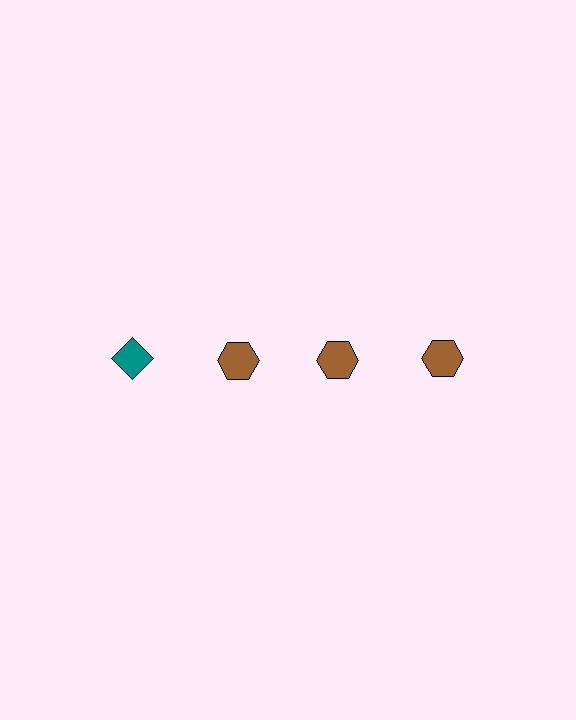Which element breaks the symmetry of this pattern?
The teal diamond in the top row, leftmost column breaks the symmetry. All other shapes are brown hexagons.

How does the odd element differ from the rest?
It differs in both color (teal instead of brown) and shape (diamond instead of hexagon).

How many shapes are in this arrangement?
There are 4 shapes arranged in a grid pattern.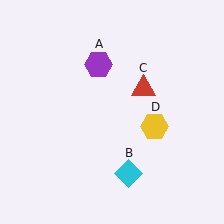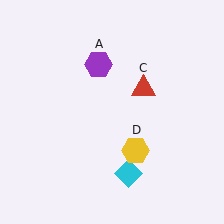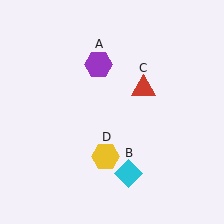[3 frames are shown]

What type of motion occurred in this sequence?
The yellow hexagon (object D) rotated clockwise around the center of the scene.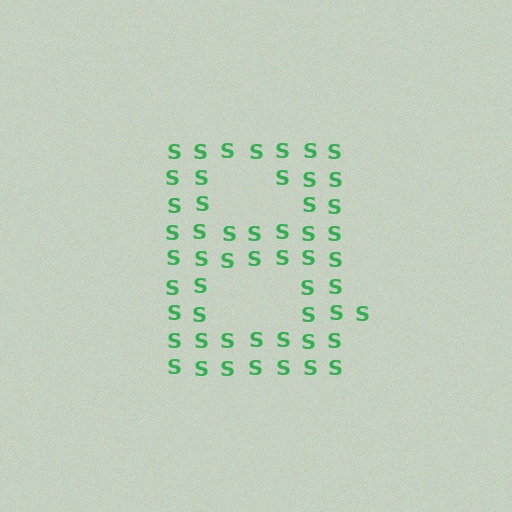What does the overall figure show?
The overall figure shows the letter B.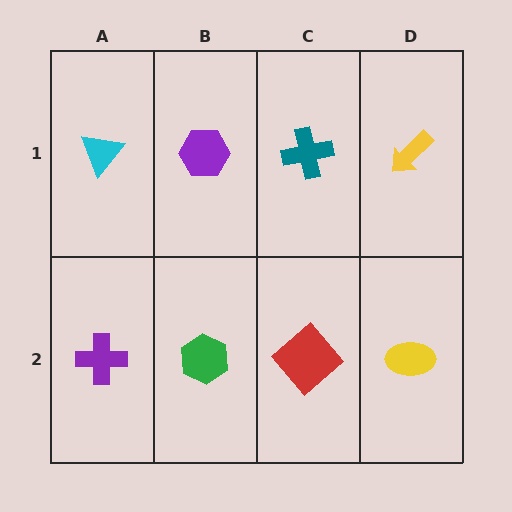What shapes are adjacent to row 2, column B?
A purple hexagon (row 1, column B), a purple cross (row 2, column A), a red diamond (row 2, column C).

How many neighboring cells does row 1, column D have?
2.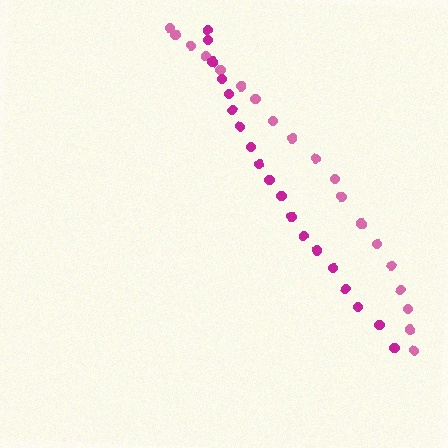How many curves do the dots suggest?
There are 2 distinct paths.